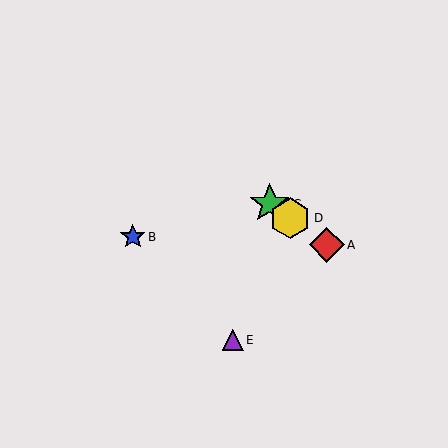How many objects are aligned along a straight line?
3 objects (A, C, D) are aligned along a straight line.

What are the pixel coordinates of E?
Object E is at (233, 340).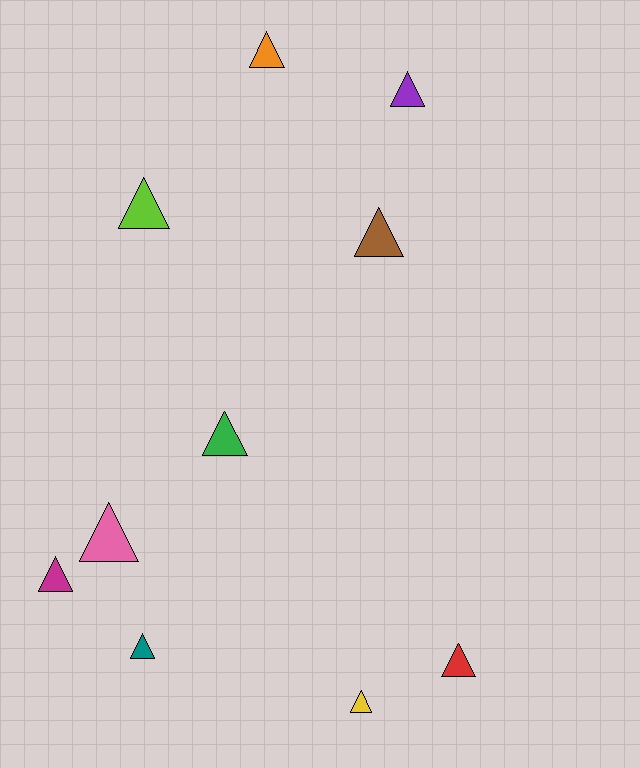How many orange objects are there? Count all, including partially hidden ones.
There is 1 orange object.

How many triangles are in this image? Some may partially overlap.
There are 10 triangles.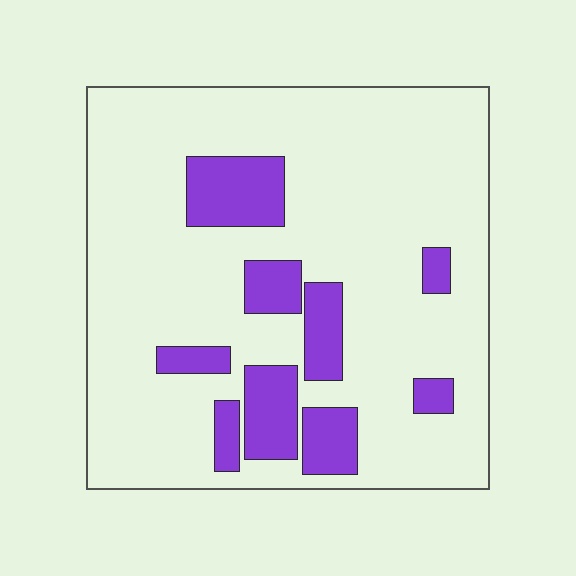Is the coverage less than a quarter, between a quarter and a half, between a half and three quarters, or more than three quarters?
Less than a quarter.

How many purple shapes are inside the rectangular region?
9.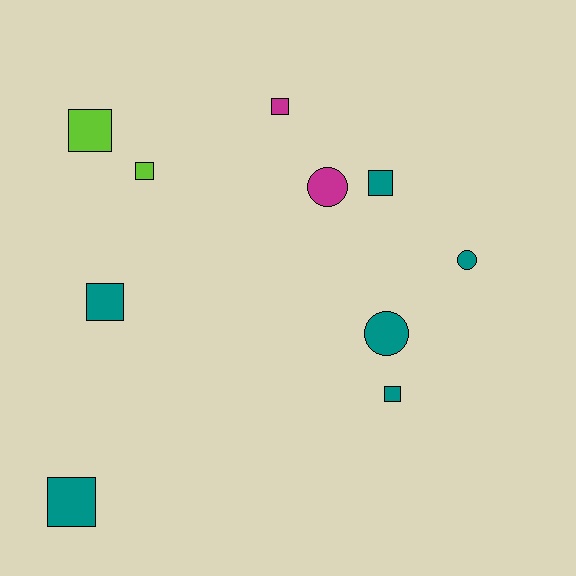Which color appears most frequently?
Teal, with 6 objects.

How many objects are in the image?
There are 10 objects.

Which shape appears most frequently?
Square, with 7 objects.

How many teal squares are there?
There are 4 teal squares.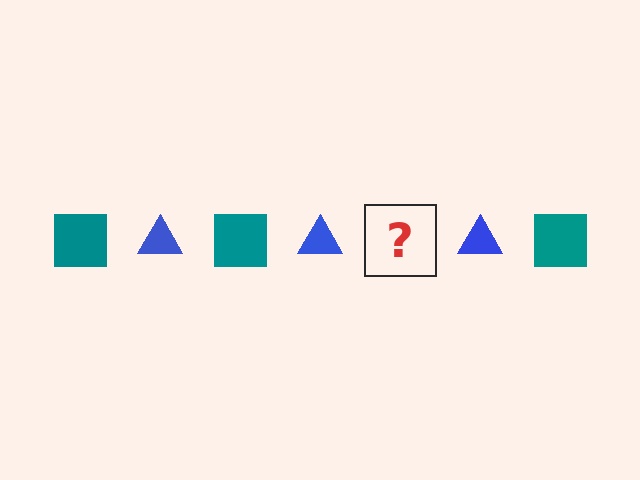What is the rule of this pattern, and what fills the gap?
The rule is that the pattern alternates between teal square and blue triangle. The gap should be filled with a teal square.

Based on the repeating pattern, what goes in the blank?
The blank should be a teal square.